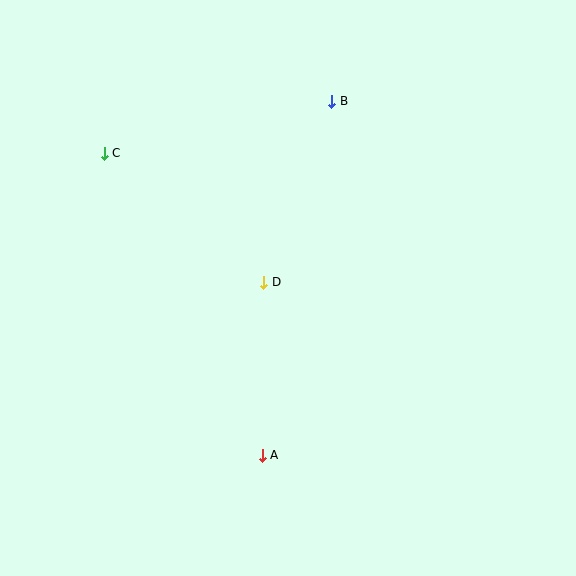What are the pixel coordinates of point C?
Point C is at (104, 153).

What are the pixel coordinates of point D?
Point D is at (264, 282).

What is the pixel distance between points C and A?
The distance between C and A is 341 pixels.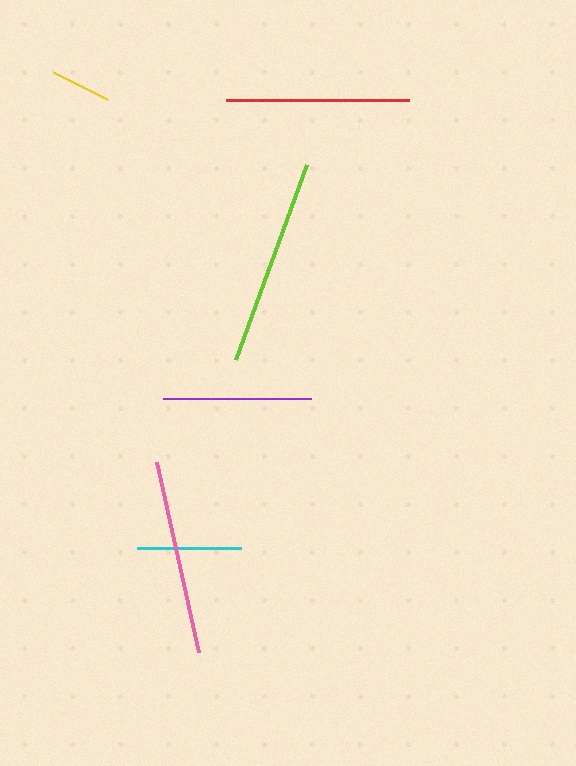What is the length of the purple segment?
The purple segment is approximately 148 pixels long.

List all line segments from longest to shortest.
From longest to shortest: lime, pink, red, purple, cyan, yellow.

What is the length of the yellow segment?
The yellow segment is approximately 60 pixels long.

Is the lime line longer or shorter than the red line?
The lime line is longer than the red line.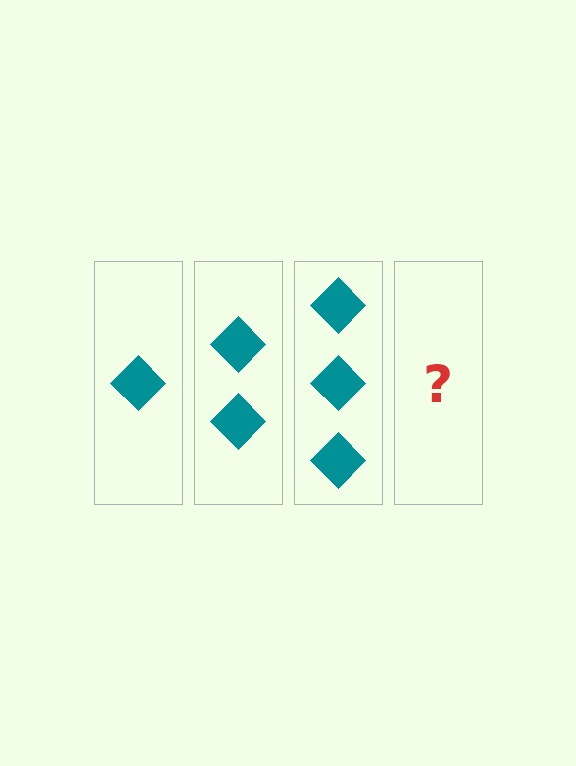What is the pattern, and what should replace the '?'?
The pattern is that each step adds one more diamond. The '?' should be 4 diamonds.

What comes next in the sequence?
The next element should be 4 diamonds.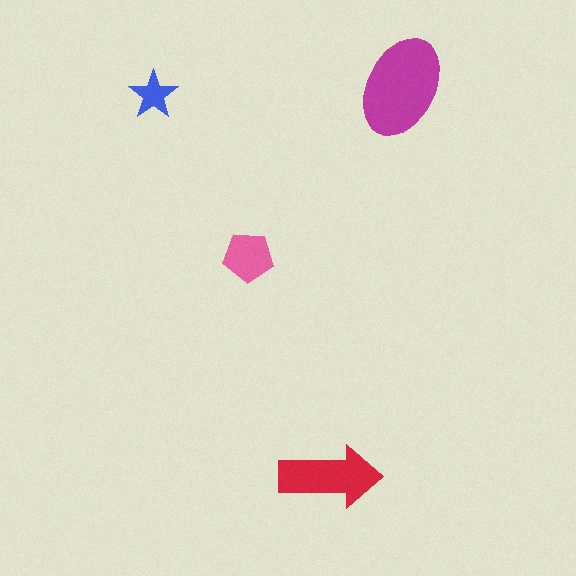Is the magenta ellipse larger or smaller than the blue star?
Larger.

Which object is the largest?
The magenta ellipse.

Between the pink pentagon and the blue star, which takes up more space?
The pink pentagon.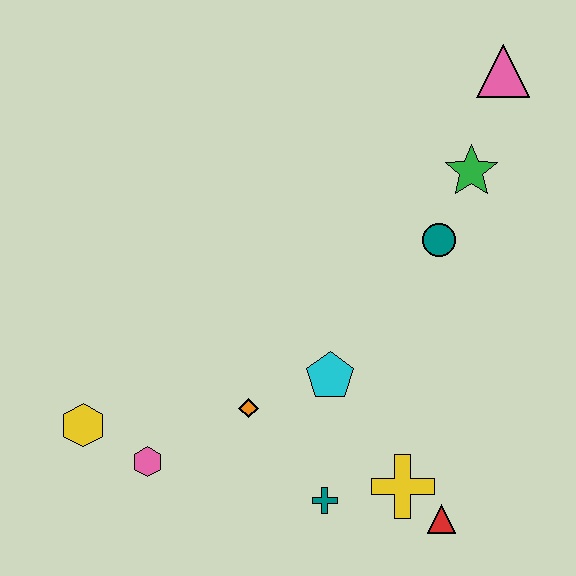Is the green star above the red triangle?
Yes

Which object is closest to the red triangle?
The yellow cross is closest to the red triangle.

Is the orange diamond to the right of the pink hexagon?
Yes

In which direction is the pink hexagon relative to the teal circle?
The pink hexagon is to the left of the teal circle.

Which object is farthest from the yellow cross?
The pink triangle is farthest from the yellow cross.